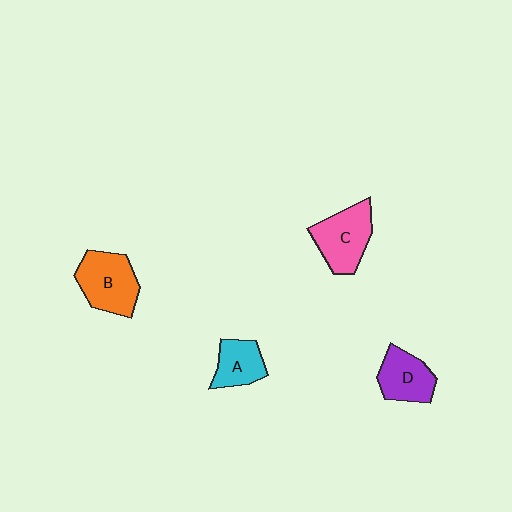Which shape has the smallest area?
Shape A (cyan).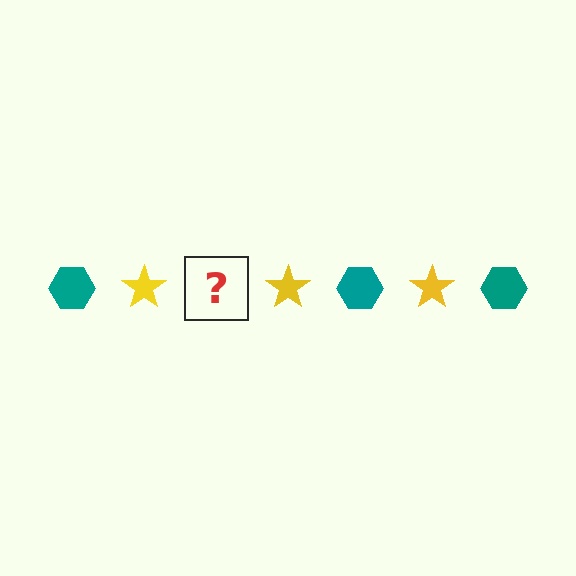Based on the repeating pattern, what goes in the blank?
The blank should be a teal hexagon.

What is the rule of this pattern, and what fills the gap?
The rule is that the pattern alternates between teal hexagon and yellow star. The gap should be filled with a teal hexagon.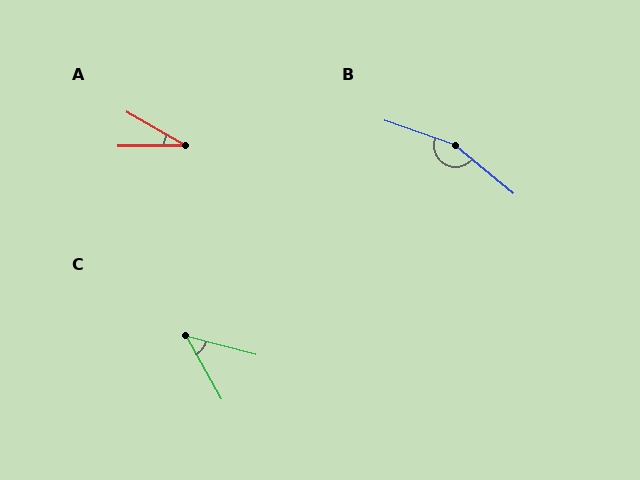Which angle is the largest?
B, at approximately 160 degrees.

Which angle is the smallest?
A, at approximately 30 degrees.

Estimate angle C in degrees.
Approximately 46 degrees.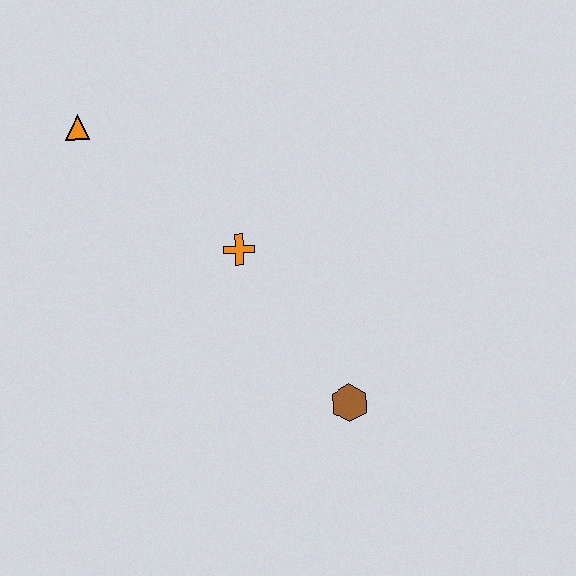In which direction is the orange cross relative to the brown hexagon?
The orange cross is above the brown hexagon.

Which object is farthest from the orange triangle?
The brown hexagon is farthest from the orange triangle.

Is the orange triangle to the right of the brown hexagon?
No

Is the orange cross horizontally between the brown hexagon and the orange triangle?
Yes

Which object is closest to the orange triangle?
The orange cross is closest to the orange triangle.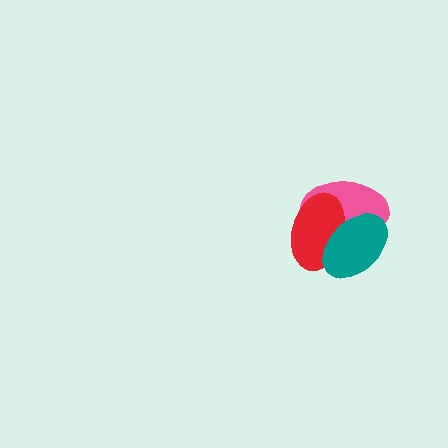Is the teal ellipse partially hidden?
No, no other shape covers it.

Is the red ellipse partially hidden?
Yes, it is partially covered by another shape.